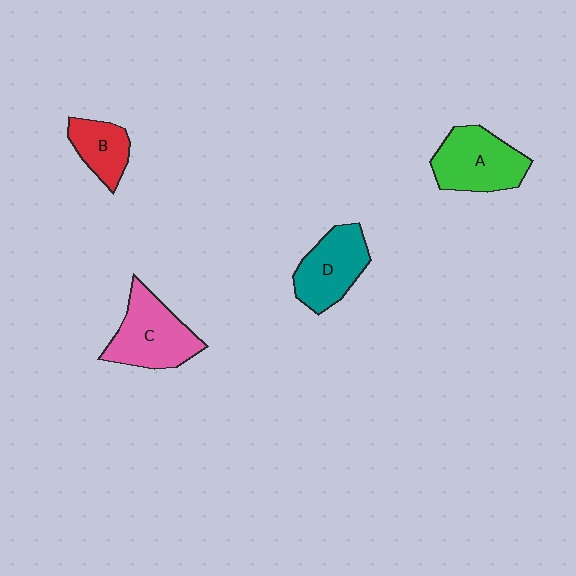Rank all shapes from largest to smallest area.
From largest to smallest: C (pink), A (green), D (teal), B (red).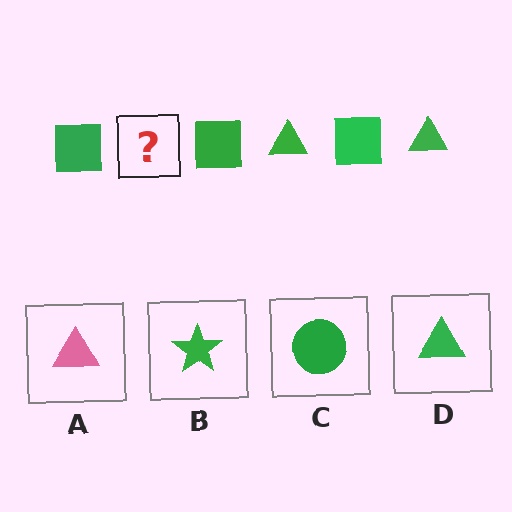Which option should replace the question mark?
Option D.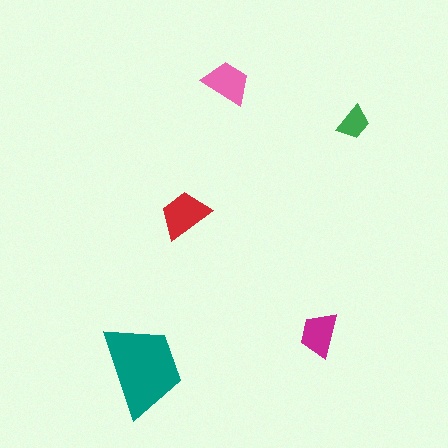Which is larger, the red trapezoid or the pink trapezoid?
The red one.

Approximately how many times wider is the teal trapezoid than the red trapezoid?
About 2 times wider.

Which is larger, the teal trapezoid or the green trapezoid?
The teal one.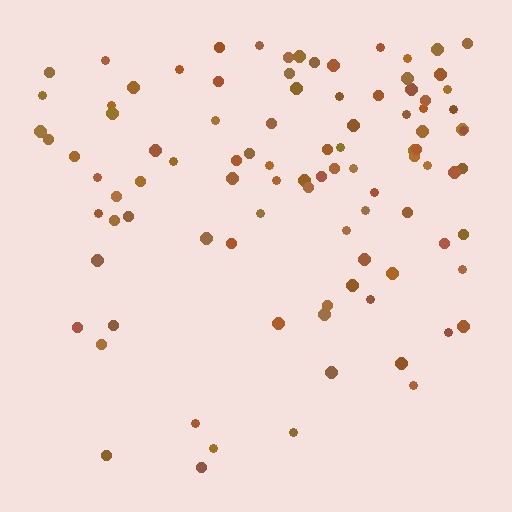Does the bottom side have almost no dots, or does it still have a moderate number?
Still a moderate number, just noticeably fewer than the top.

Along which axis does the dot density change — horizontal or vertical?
Vertical.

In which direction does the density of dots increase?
From bottom to top, with the top side densest.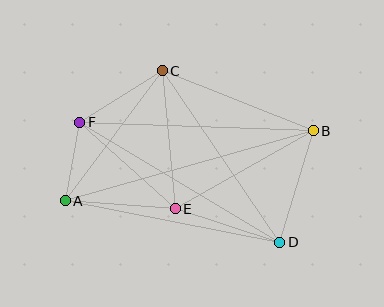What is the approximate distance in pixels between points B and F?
The distance between B and F is approximately 234 pixels.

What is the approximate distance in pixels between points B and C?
The distance between B and C is approximately 162 pixels.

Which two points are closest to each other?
Points A and F are closest to each other.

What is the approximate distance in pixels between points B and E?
The distance between B and E is approximately 159 pixels.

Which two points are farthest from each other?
Points A and B are farthest from each other.